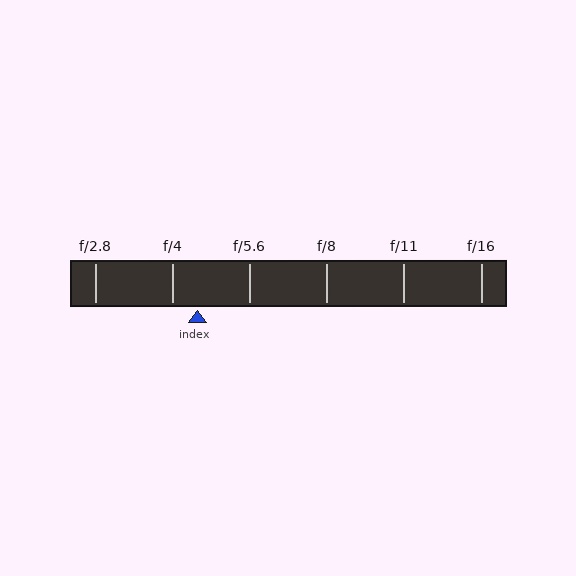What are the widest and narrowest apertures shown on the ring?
The widest aperture shown is f/2.8 and the narrowest is f/16.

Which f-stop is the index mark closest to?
The index mark is closest to f/4.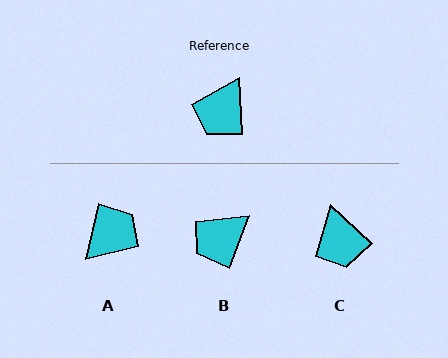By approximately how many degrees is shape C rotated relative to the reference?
Approximately 44 degrees counter-clockwise.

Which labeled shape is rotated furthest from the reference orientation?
A, about 163 degrees away.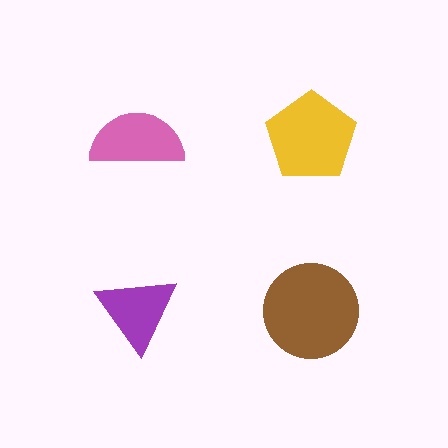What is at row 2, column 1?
A purple triangle.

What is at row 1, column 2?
A yellow pentagon.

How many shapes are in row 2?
2 shapes.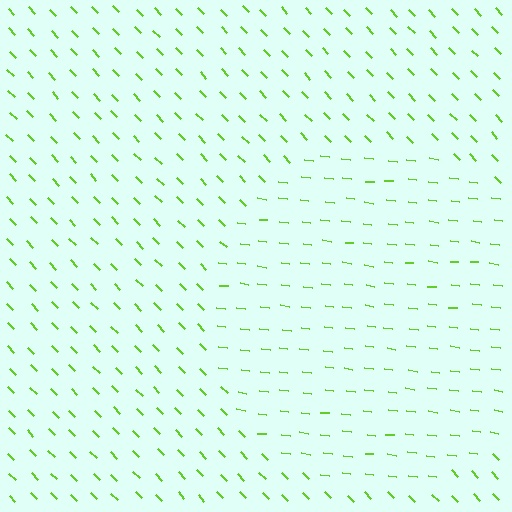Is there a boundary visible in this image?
Yes, there is a texture boundary formed by a change in line orientation.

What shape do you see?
I see a circle.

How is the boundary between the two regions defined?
The boundary is defined purely by a change in line orientation (approximately 38 degrees difference). All lines are the same color and thickness.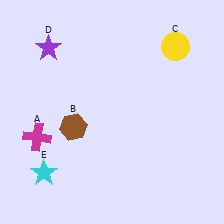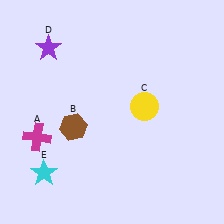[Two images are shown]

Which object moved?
The yellow circle (C) moved down.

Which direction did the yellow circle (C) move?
The yellow circle (C) moved down.